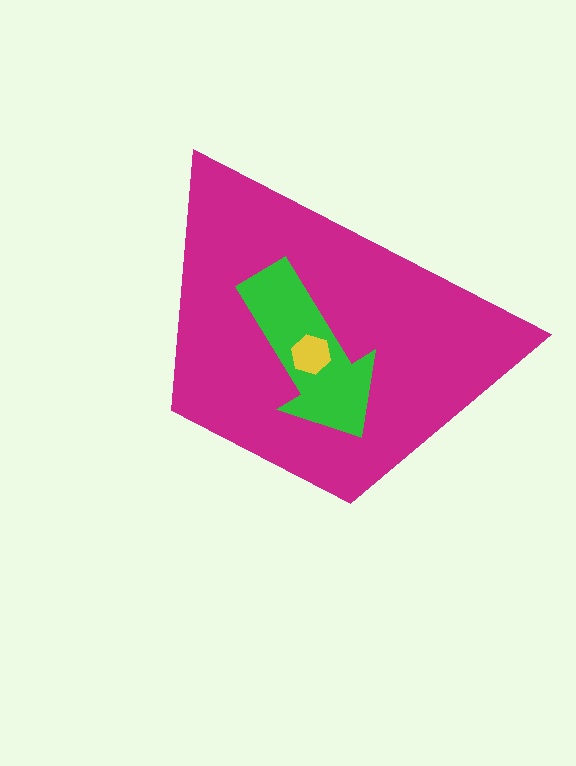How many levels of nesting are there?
3.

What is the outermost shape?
The magenta trapezoid.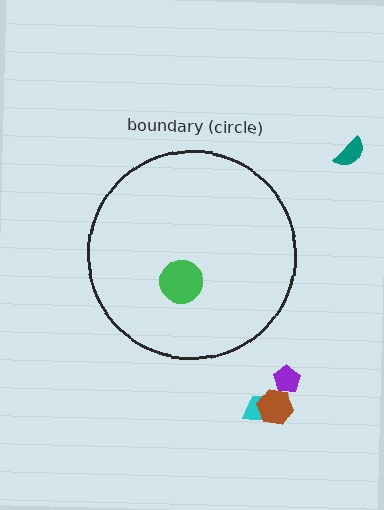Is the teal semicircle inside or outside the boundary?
Outside.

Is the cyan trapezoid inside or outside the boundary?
Outside.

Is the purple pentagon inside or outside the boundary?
Outside.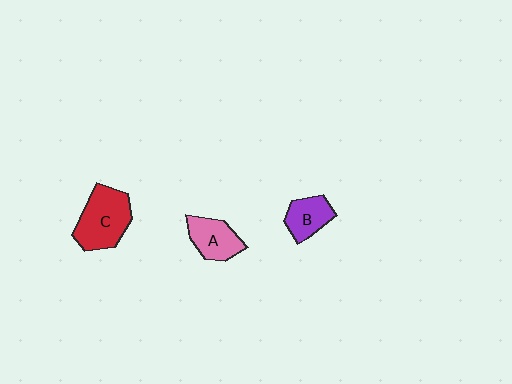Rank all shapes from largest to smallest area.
From largest to smallest: C (red), A (pink), B (purple).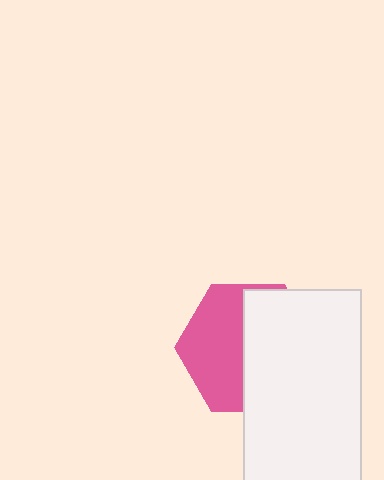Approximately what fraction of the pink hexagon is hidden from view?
Roughly 52% of the pink hexagon is hidden behind the white rectangle.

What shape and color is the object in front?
The object in front is a white rectangle.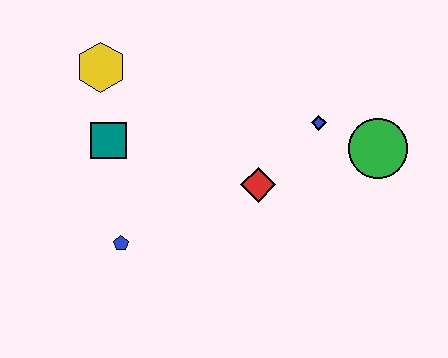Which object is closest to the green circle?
The blue diamond is closest to the green circle.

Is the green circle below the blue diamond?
Yes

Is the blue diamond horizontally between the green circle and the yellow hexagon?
Yes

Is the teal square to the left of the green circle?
Yes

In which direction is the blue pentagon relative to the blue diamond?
The blue pentagon is to the left of the blue diamond.